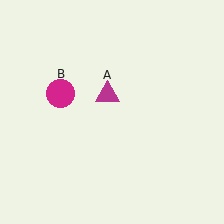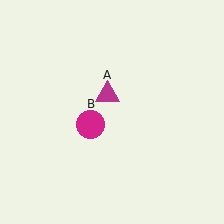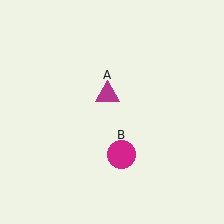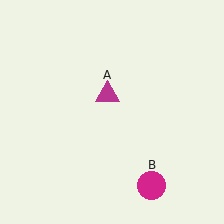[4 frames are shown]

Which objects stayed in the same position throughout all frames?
Magenta triangle (object A) remained stationary.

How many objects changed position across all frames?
1 object changed position: magenta circle (object B).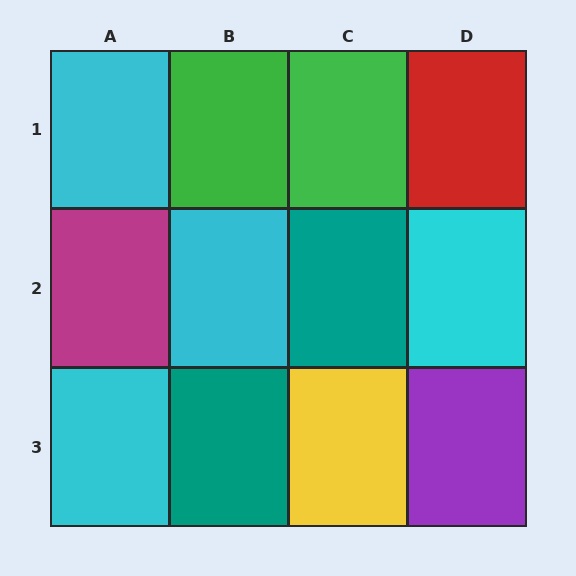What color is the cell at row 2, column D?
Cyan.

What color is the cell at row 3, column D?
Purple.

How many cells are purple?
1 cell is purple.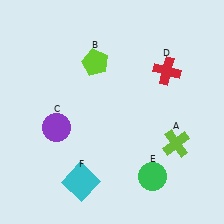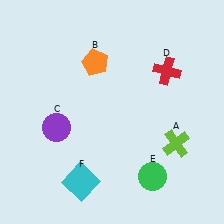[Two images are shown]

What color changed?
The pentagon (B) changed from lime in Image 1 to orange in Image 2.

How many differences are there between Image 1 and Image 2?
There is 1 difference between the two images.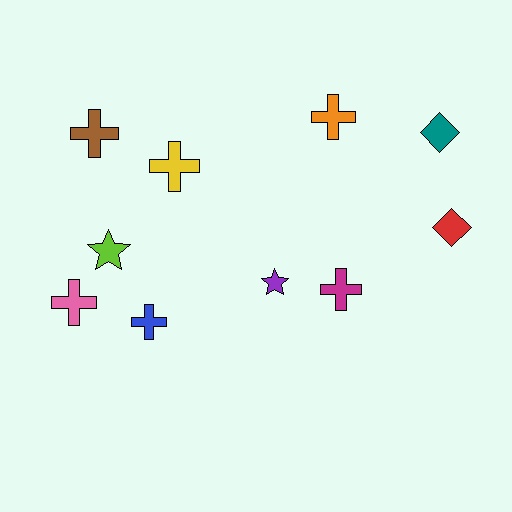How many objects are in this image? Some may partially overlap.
There are 10 objects.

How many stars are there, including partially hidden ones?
There are 2 stars.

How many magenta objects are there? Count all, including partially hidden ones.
There is 1 magenta object.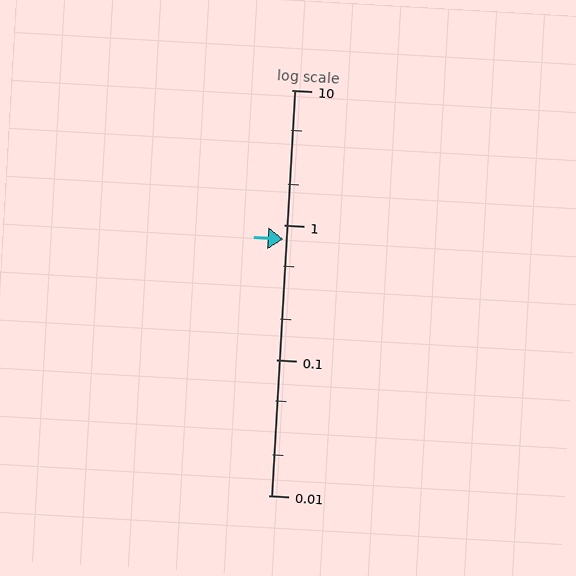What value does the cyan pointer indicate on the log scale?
The pointer indicates approximately 0.79.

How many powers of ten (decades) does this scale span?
The scale spans 3 decades, from 0.01 to 10.